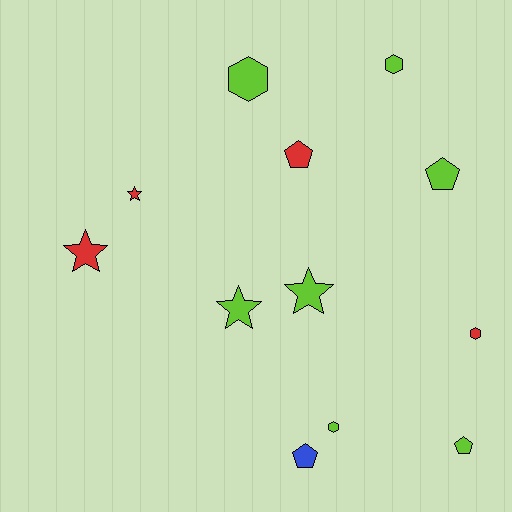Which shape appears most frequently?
Star, with 4 objects.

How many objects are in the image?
There are 12 objects.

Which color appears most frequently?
Lime, with 7 objects.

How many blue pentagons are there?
There is 1 blue pentagon.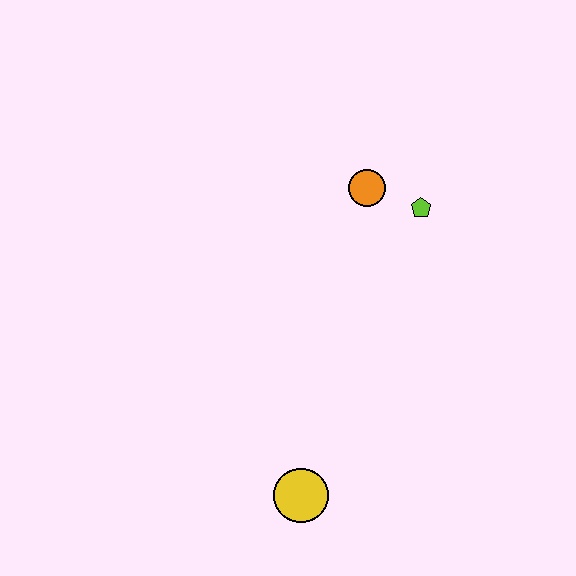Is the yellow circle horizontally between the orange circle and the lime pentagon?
No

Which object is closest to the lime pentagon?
The orange circle is closest to the lime pentagon.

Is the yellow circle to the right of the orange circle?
No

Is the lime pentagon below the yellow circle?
No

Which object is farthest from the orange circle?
The yellow circle is farthest from the orange circle.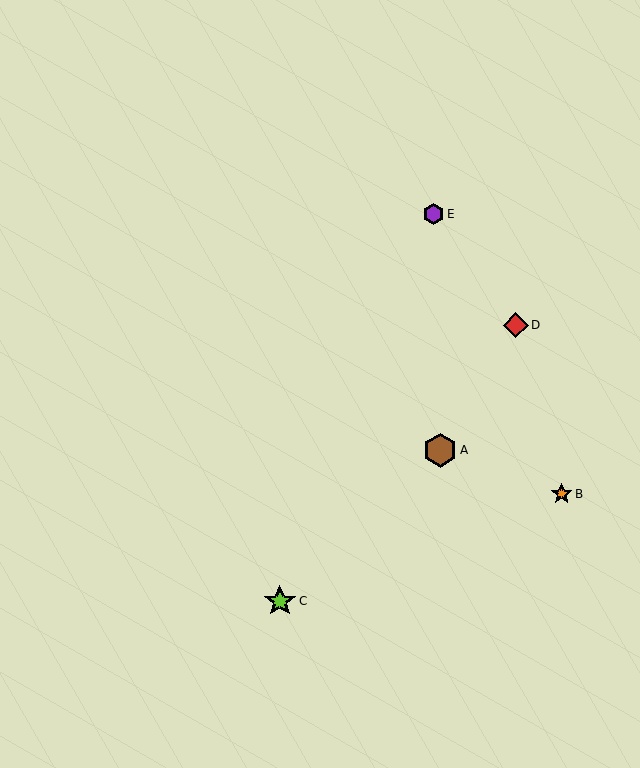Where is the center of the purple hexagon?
The center of the purple hexagon is at (434, 214).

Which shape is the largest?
The brown hexagon (labeled A) is the largest.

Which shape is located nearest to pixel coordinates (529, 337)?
The red diamond (labeled D) at (516, 325) is nearest to that location.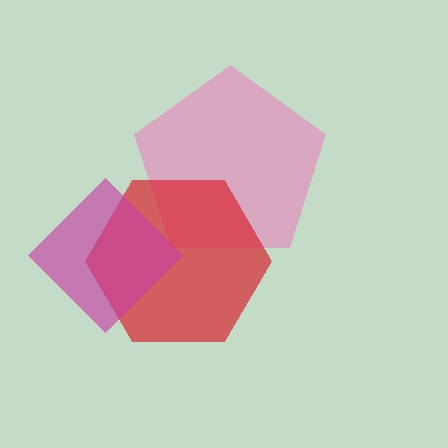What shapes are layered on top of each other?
The layered shapes are: a pink pentagon, a red hexagon, a magenta diamond.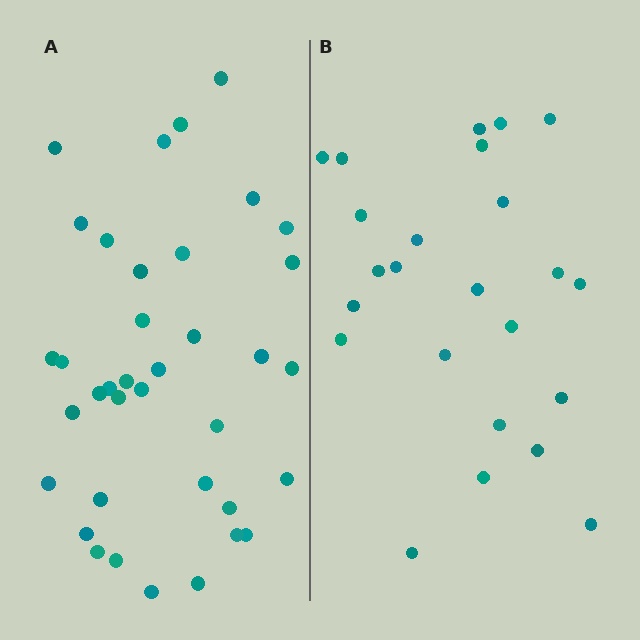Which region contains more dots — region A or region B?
Region A (the left region) has more dots.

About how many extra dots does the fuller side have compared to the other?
Region A has approximately 15 more dots than region B.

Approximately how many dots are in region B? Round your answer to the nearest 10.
About 20 dots. (The exact count is 24, which rounds to 20.)